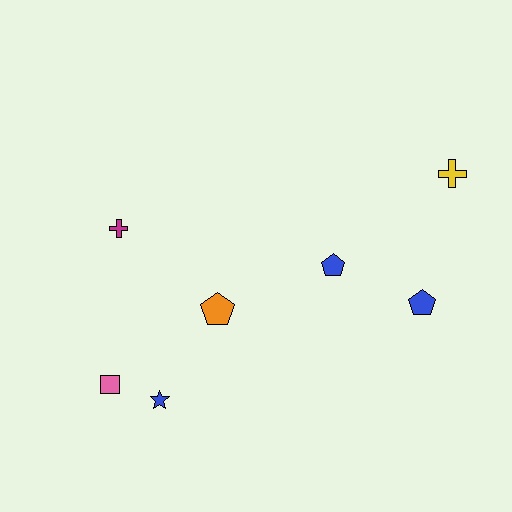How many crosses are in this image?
There are 2 crosses.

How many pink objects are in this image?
There is 1 pink object.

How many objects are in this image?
There are 7 objects.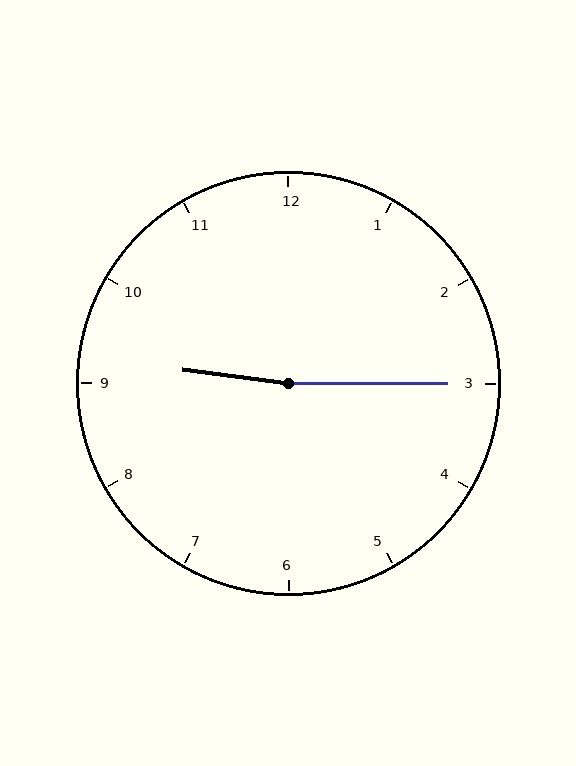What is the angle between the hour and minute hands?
Approximately 172 degrees.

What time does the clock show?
9:15.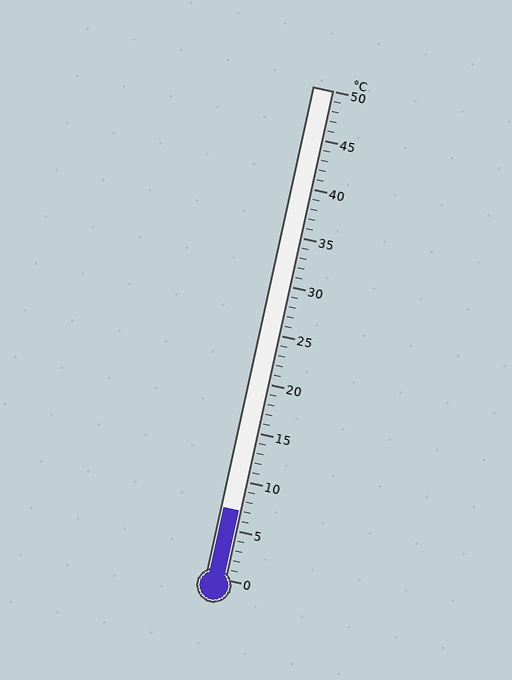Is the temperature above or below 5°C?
The temperature is above 5°C.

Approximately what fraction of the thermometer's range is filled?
The thermometer is filled to approximately 15% of its range.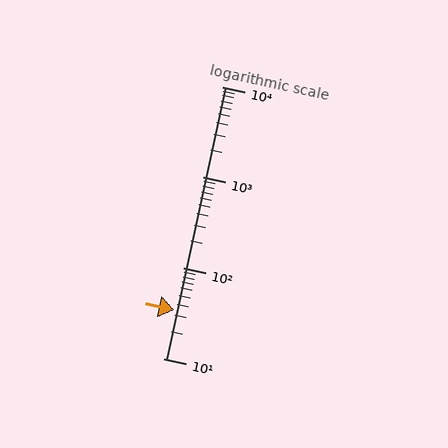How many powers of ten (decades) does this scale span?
The scale spans 3 decades, from 10 to 10000.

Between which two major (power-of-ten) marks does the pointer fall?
The pointer is between 10 and 100.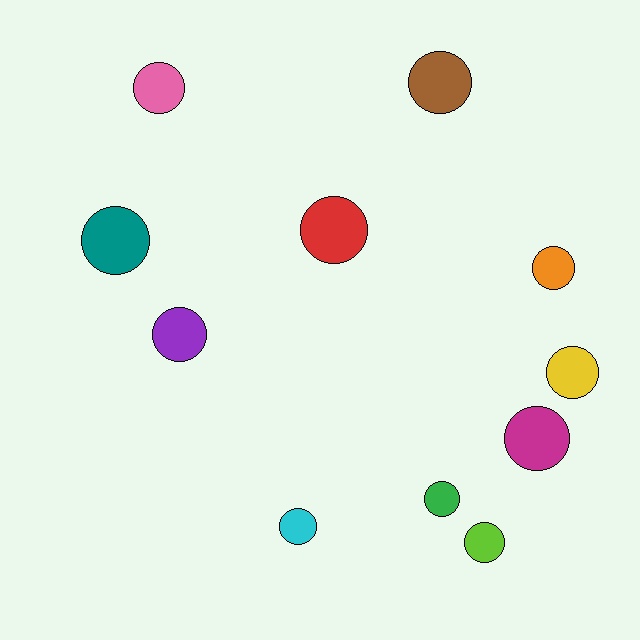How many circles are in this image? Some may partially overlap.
There are 11 circles.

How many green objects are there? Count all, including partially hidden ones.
There is 1 green object.